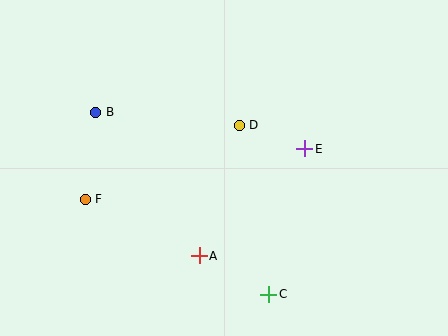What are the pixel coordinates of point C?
Point C is at (269, 294).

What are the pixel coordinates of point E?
Point E is at (305, 149).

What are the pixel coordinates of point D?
Point D is at (239, 125).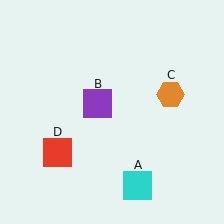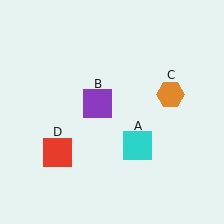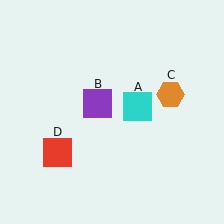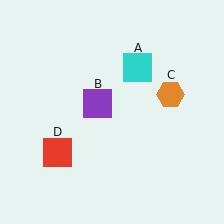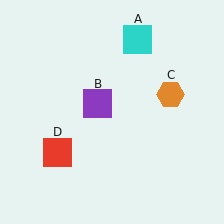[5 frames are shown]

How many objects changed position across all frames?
1 object changed position: cyan square (object A).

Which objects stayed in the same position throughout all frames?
Purple square (object B) and orange hexagon (object C) and red square (object D) remained stationary.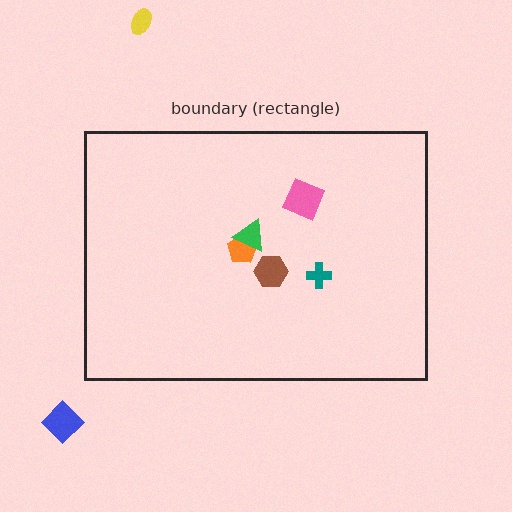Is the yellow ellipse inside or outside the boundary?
Outside.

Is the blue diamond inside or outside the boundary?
Outside.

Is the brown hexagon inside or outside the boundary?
Inside.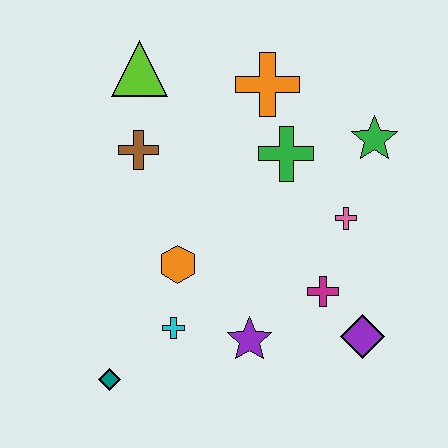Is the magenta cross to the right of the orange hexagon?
Yes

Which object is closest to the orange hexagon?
The cyan cross is closest to the orange hexagon.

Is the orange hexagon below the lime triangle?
Yes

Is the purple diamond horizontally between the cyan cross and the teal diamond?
No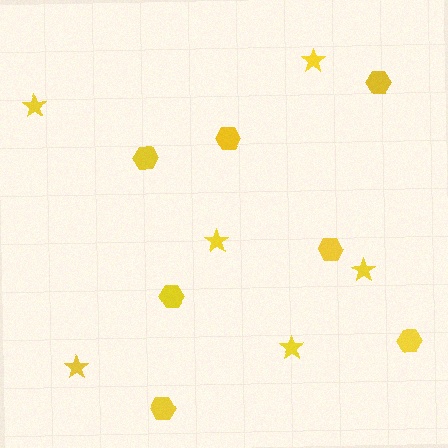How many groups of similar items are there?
There are 2 groups: one group of hexagons (7) and one group of stars (6).